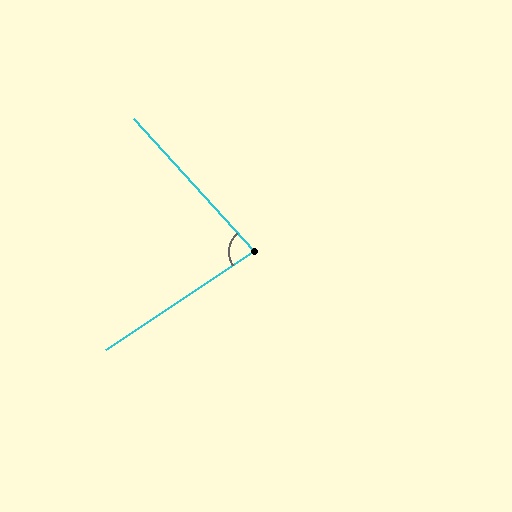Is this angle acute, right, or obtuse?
It is acute.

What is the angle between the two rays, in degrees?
Approximately 81 degrees.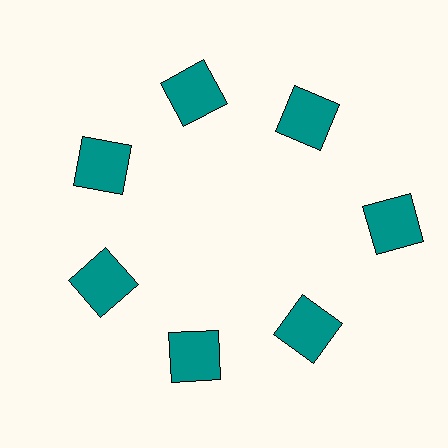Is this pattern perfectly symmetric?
No. The 7 teal squares are arranged in a ring, but one element near the 3 o'clock position is pushed outward from the center, breaking the 7-fold rotational symmetry.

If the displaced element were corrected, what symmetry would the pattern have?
It would have 7-fold rotational symmetry — the pattern would map onto itself every 51 degrees.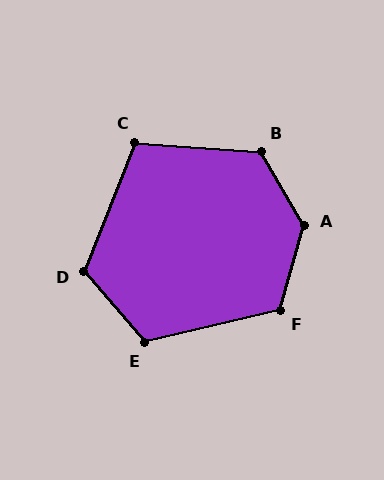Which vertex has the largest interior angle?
A, at approximately 135 degrees.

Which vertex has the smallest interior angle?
C, at approximately 108 degrees.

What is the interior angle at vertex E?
Approximately 118 degrees (obtuse).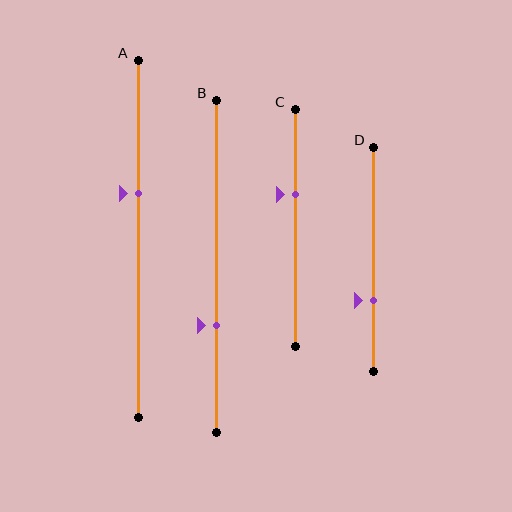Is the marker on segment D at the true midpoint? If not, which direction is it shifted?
No, the marker on segment D is shifted downward by about 18% of the segment length.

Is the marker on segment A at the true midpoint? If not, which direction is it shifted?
No, the marker on segment A is shifted upward by about 13% of the segment length.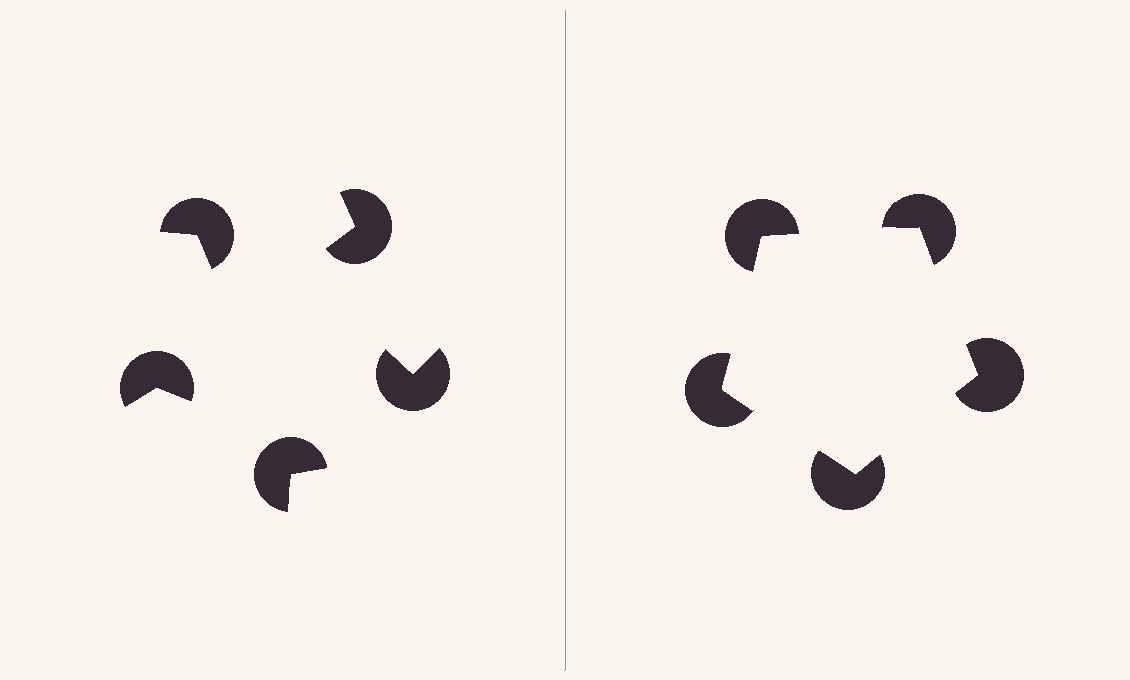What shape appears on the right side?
An illusory pentagon.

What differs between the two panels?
The pac-man discs are positioned identically on both sides; only the wedge orientations differ. On the right they align to a pentagon; on the left they are misaligned.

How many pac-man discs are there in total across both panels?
10 — 5 on each side.